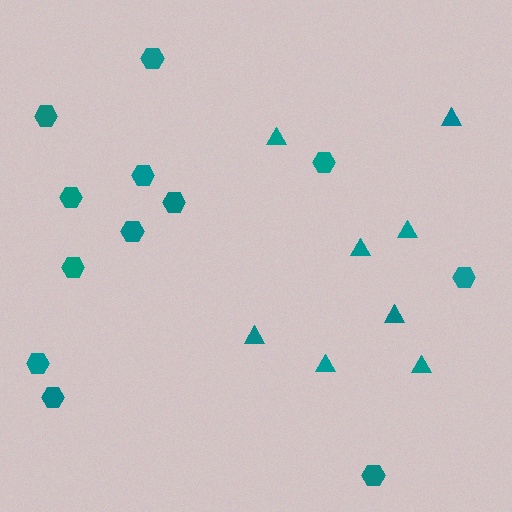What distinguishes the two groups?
There are 2 groups: one group of triangles (8) and one group of hexagons (12).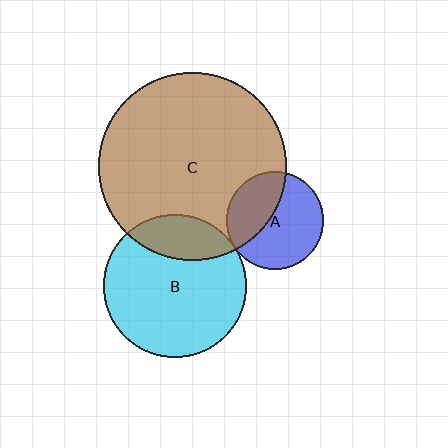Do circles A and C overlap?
Yes.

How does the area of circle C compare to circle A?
Approximately 3.7 times.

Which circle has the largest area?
Circle C (brown).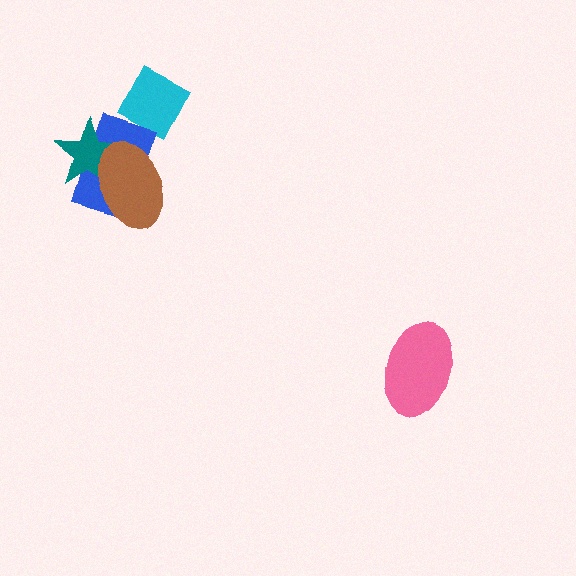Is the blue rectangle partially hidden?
Yes, it is partially covered by another shape.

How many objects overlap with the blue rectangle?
2 objects overlap with the blue rectangle.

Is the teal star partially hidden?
Yes, it is partially covered by another shape.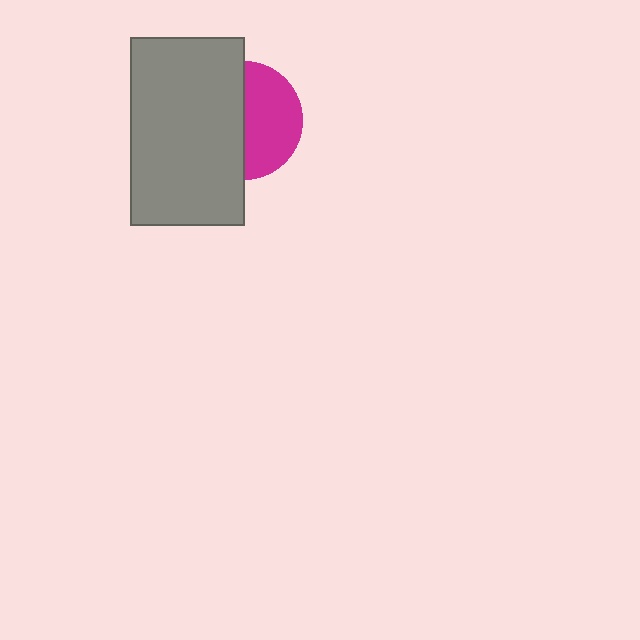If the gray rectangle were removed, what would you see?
You would see the complete magenta circle.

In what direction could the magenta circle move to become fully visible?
The magenta circle could move right. That would shift it out from behind the gray rectangle entirely.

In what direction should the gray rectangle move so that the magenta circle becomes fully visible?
The gray rectangle should move left. That is the shortest direction to clear the overlap and leave the magenta circle fully visible.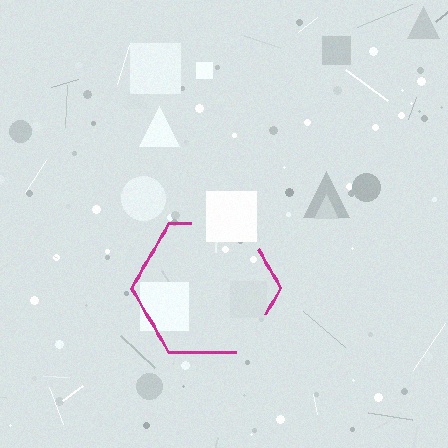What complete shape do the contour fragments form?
The contour fragments form a hexagon.